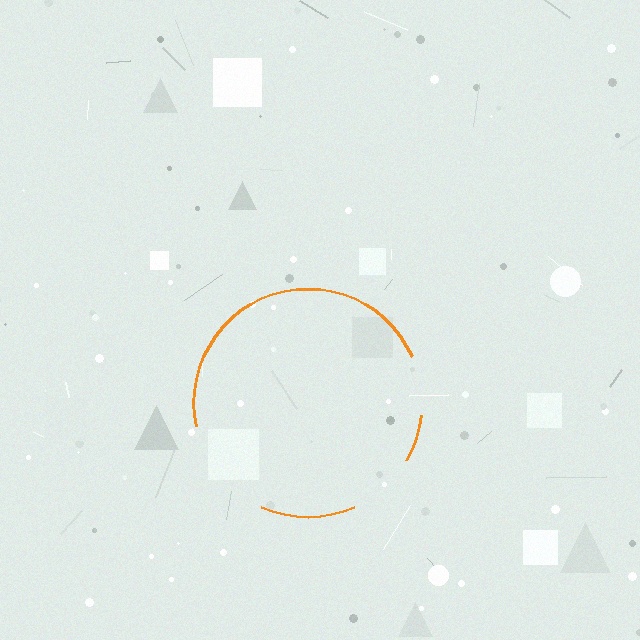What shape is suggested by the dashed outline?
The dashed outline suggests a circle.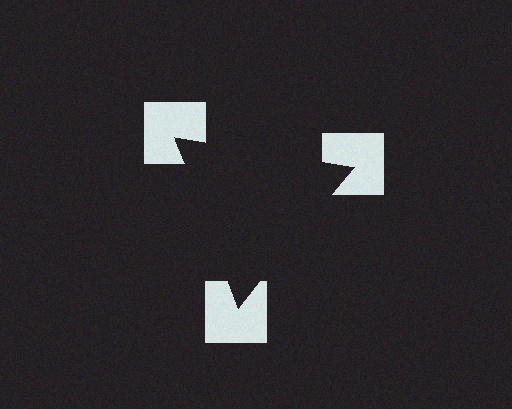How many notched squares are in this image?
There are 3 — one at each vertex of the illusory triangle.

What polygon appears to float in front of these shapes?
An illusory triangle — its edges are inferred from the aligned wedge cuts in the notched squares, not physically drawn.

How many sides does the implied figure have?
3 sides.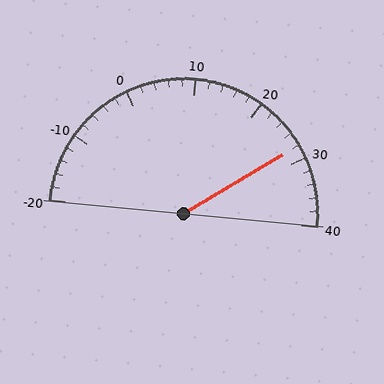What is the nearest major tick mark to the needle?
The nearest major tick mark is 30.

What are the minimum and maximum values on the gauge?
The gauge ranges from -20 to 40.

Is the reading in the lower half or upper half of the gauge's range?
The reading is in the upper half of the range (-20 to 40).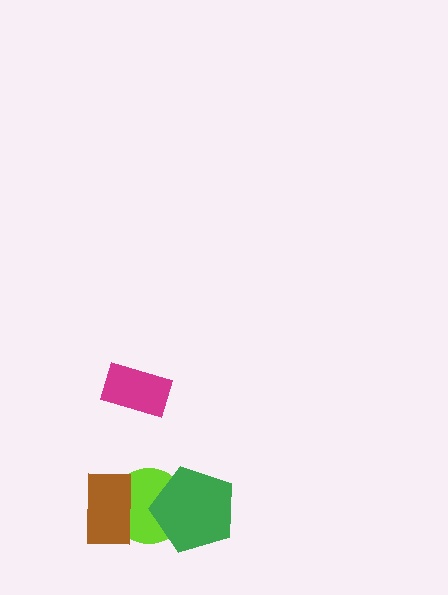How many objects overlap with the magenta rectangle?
0 objects overlap with the magenta rectangle.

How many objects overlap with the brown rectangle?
1 object overlaps with the brown rectangle.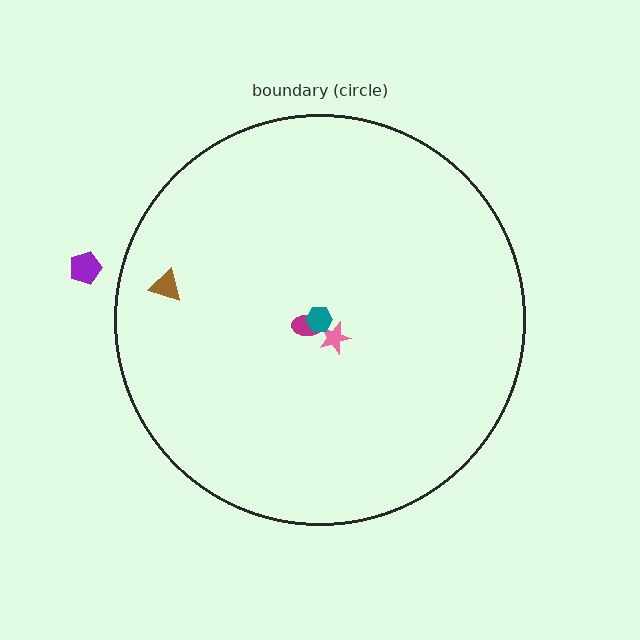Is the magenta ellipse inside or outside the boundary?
Inside.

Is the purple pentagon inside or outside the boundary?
Outside.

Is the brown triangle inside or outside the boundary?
Inside.